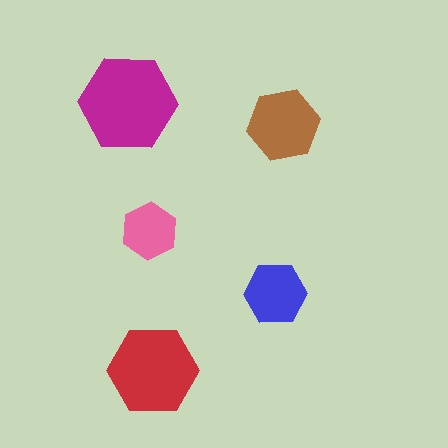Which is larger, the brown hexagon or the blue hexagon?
The brown one.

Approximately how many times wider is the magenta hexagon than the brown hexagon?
About 1.5 times wider.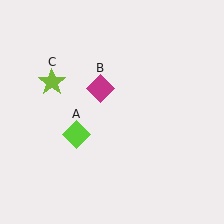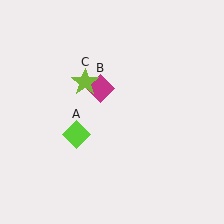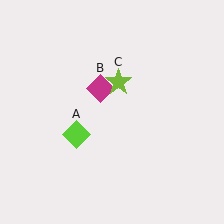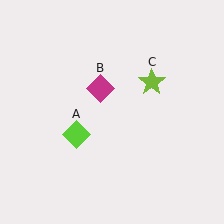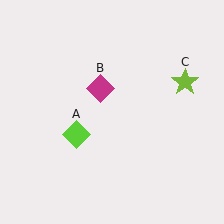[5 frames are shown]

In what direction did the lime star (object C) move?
The lime star (object C) moved right.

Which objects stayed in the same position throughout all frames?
Lime diamond (object A) and magenta diamond (object B) remained stationary.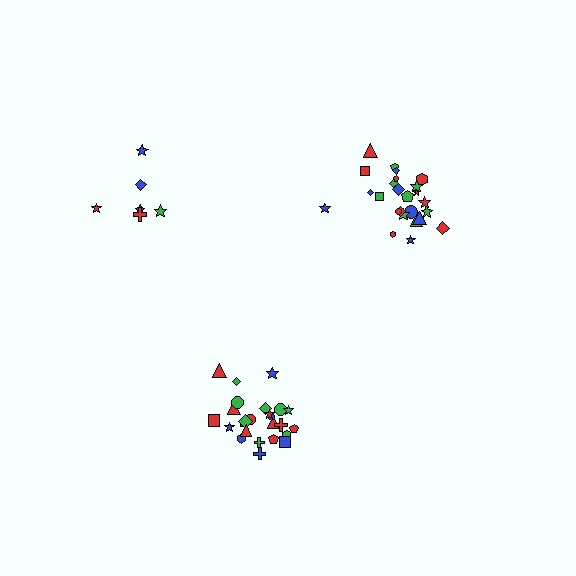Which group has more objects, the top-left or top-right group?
The top-right group.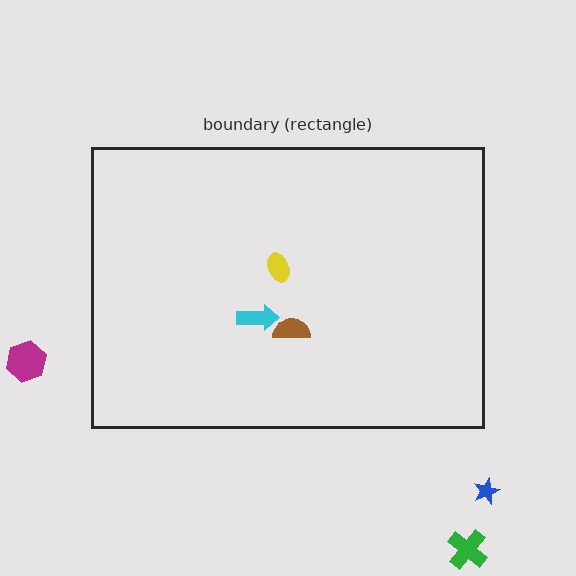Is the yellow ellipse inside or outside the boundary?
Inside.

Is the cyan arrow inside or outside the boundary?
Inside.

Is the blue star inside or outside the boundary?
Outside.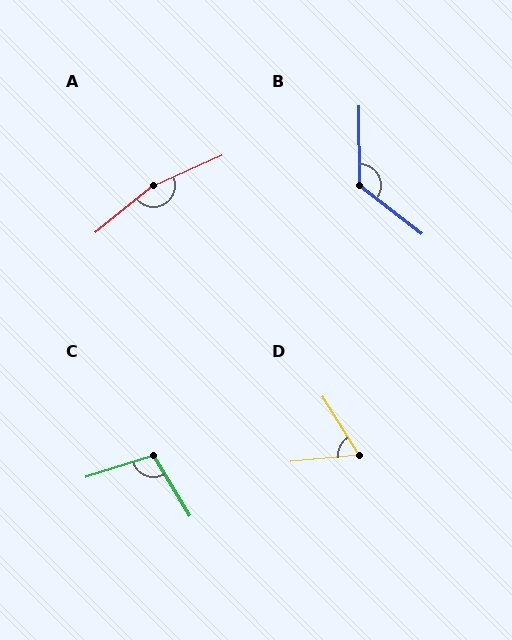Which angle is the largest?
A, at approximately 165 degrees.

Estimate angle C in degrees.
Approximately 104 degrees.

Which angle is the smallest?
D, at approximately 64 degrees.